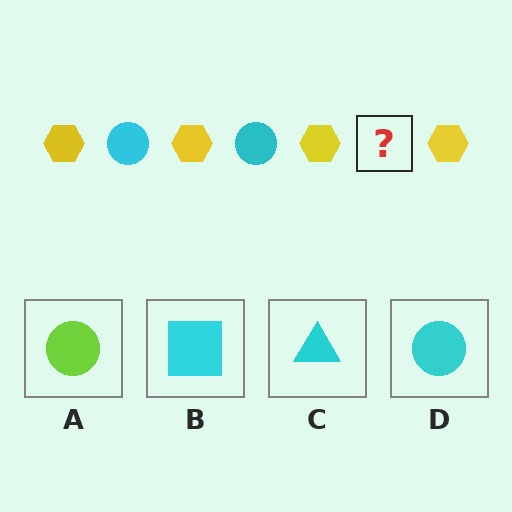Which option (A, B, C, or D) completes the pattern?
D.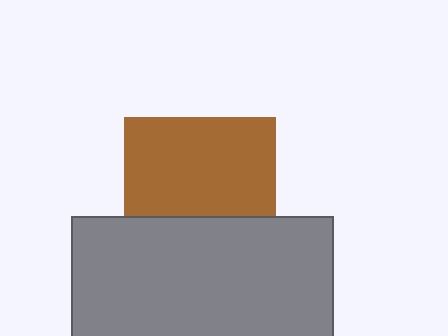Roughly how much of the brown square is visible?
About half of it is visible (roughly 64%).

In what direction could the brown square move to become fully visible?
The brown square could move up. That would shift it out from behind the gray rectangle entirely.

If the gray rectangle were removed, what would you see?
You would see the complete brown square.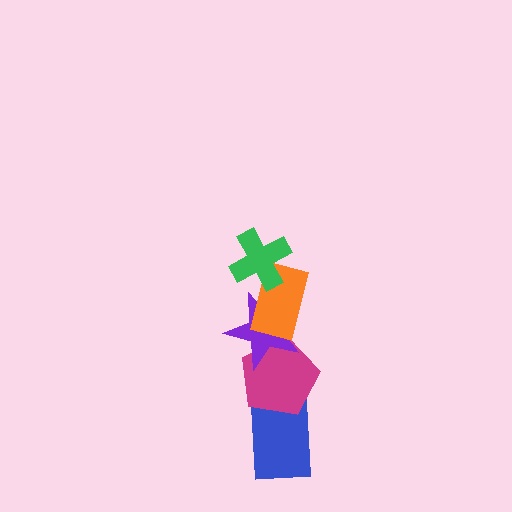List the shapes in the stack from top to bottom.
From top to bottom: the green cross, the orange rectangle, the purple star, the magenta pentagon, the blue rectangle.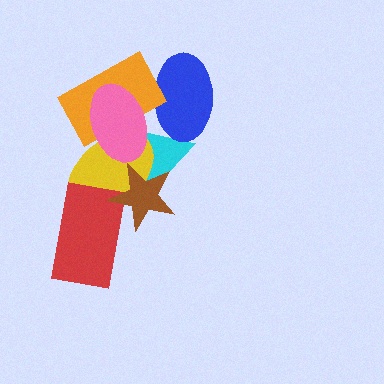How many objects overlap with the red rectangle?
2 objects overlap with the red rectangle.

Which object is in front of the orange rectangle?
The pink ellipse is in front of the orange rectangle.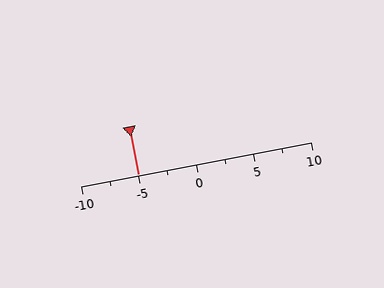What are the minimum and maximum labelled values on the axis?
The axis runs from -10 to 10.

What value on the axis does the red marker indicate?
The marker indicates approximately -5.